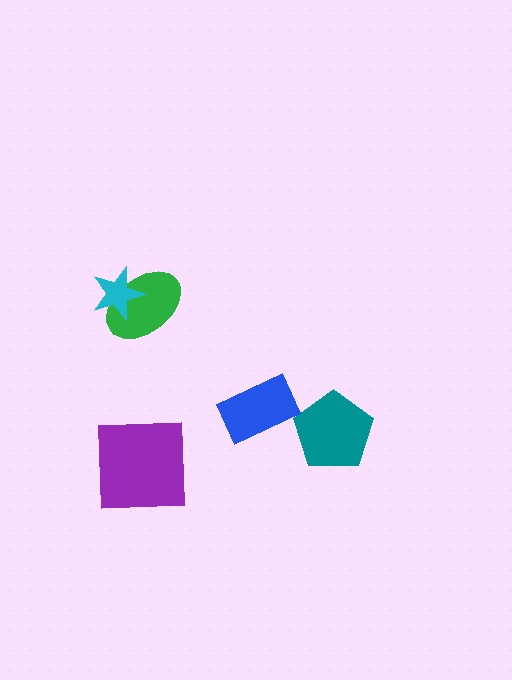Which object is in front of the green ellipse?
The cyan star is in front of the green ellipse.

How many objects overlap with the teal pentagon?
0 objects overlap with the teal pentagon.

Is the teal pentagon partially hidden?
No, no other shape covers it.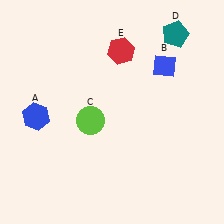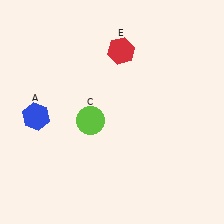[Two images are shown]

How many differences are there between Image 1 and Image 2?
There are 2 differences between the two images.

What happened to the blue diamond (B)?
The blue diamond (B) was removed in Image 2. It was in the top-right area of Image 1.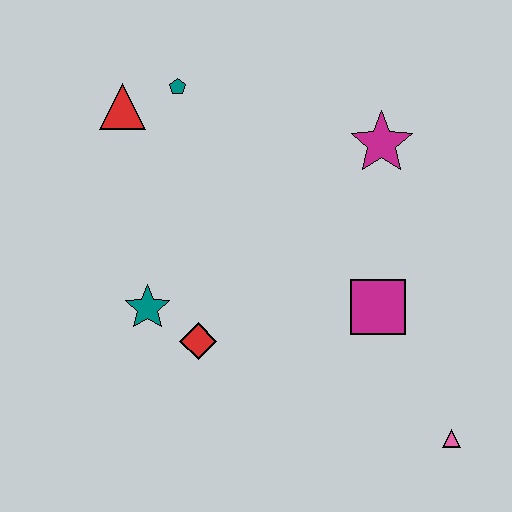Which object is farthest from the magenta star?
The pink triangle is farthest from the magenta star.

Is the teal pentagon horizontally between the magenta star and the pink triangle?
No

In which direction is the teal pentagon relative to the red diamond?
The teal pentagon is above the red diamond.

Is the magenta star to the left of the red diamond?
No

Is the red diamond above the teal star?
No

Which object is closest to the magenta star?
The magenta square is closest to the magenta star.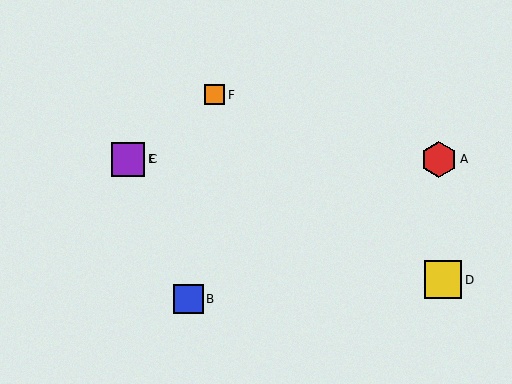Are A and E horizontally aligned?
Yes, both are at y≈159.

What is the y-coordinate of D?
Object D is at y≈280.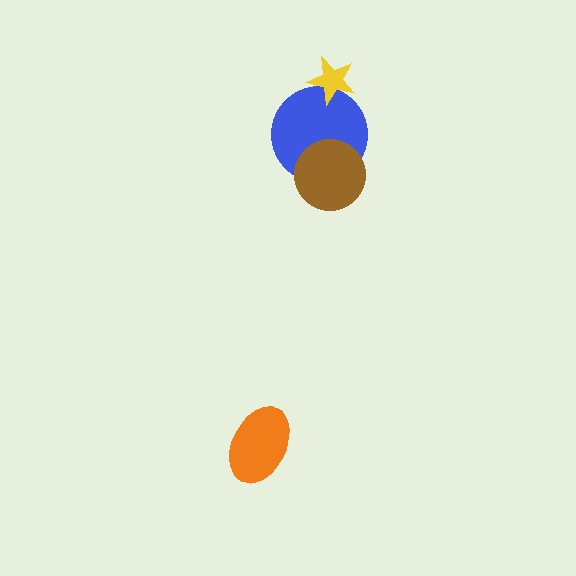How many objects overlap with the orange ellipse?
0 objects overlap with the orange ellipse.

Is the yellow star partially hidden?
No, no other shape covers it.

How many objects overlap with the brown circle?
1 object overlaps with the brown circle.